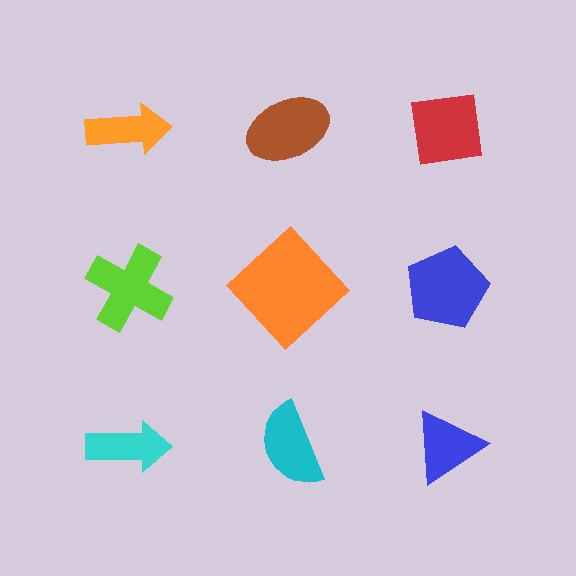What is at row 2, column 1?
A lime cross.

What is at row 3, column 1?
A cyan arrow.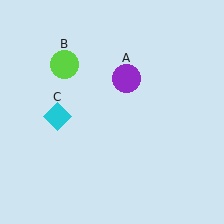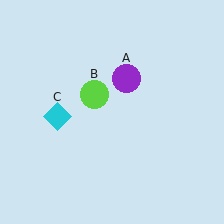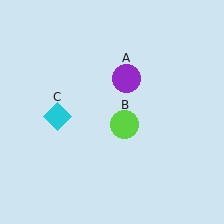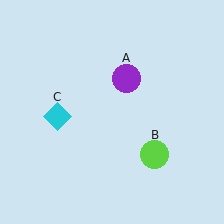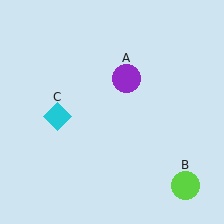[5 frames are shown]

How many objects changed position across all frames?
1 object changed position: lime circle (object B).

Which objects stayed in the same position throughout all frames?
Purple circle (object A) and cyan diamond (object C) remained stationary.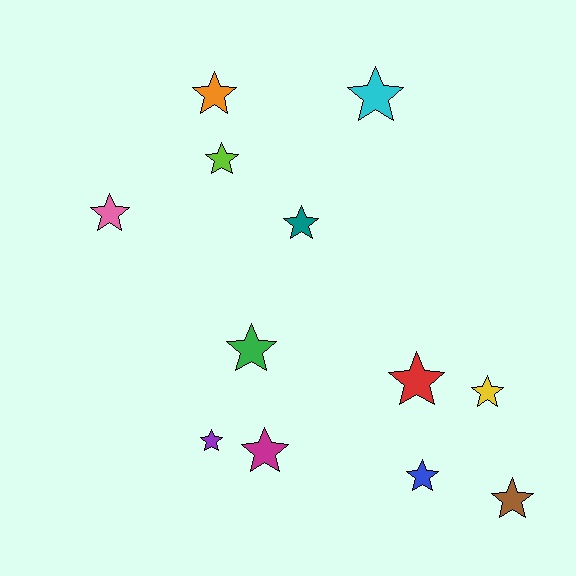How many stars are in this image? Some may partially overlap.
There are 12 stars.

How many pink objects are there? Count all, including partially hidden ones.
There is 1 pink object.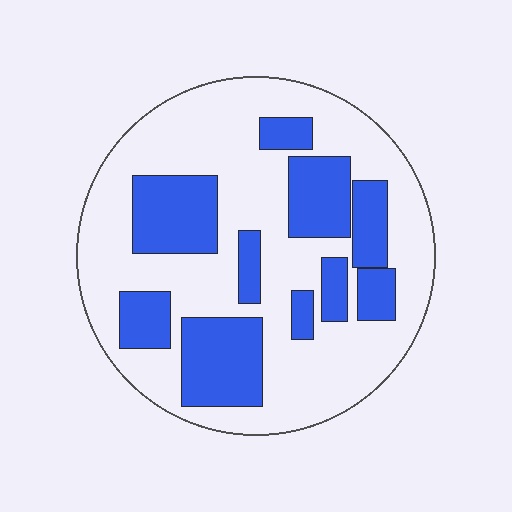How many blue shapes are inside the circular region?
10.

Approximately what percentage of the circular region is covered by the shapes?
Approximately 35%.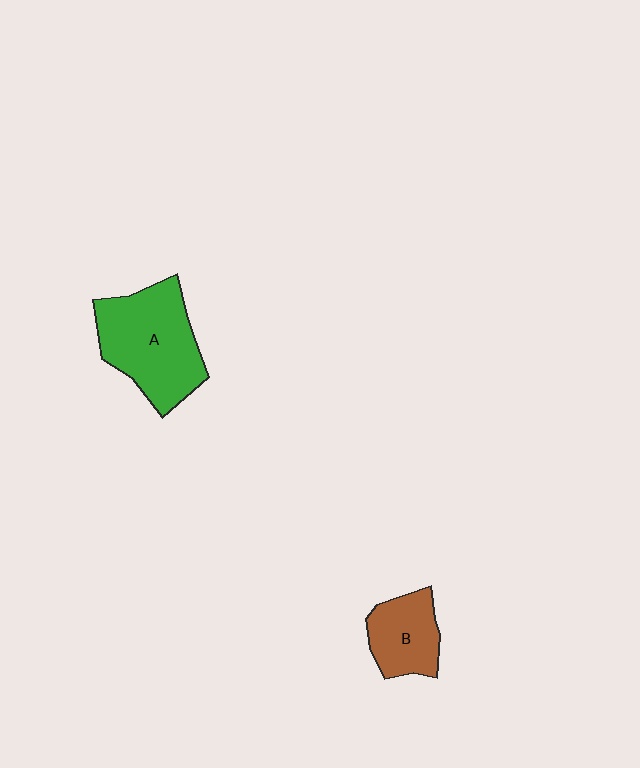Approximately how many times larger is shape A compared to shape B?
Approximately 1.9 times.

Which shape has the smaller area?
Shape B (brown).